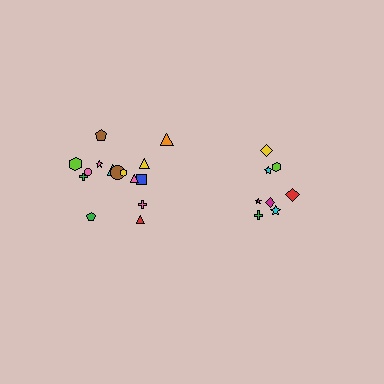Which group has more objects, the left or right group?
The left group.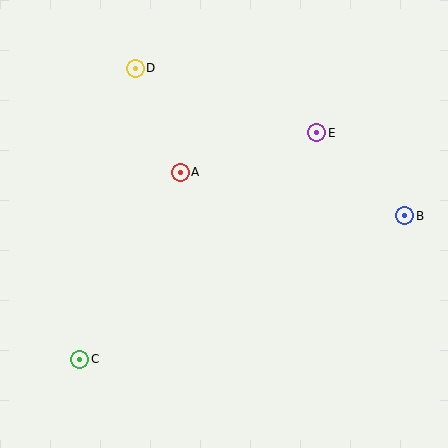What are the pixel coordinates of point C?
Point C is at (80, 359).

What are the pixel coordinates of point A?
Point A is at (180, 172).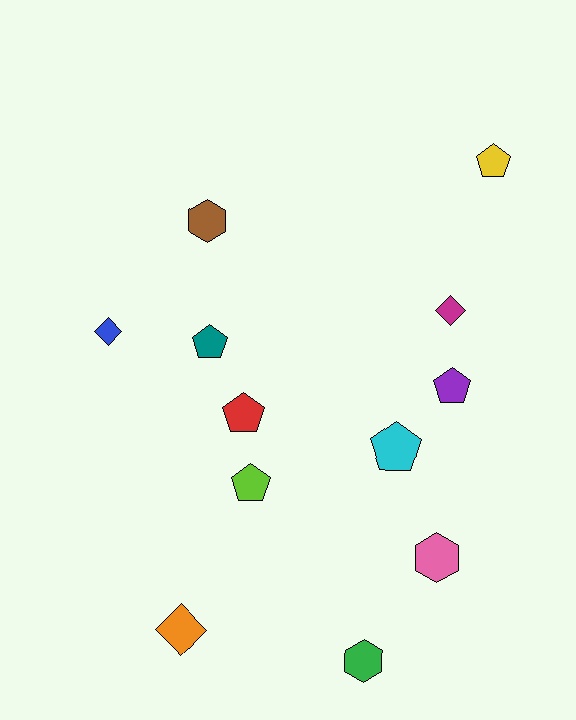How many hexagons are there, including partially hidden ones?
There are 3 hexagons.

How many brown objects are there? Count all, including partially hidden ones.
There is 1 brown object.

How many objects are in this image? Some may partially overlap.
There are 12 objects.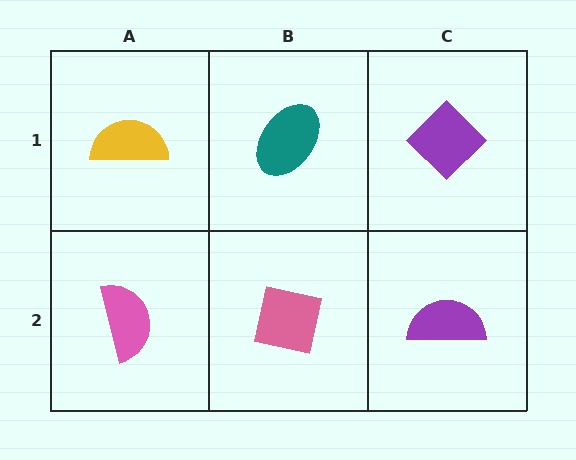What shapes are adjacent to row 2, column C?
A purple diamond (row 1, column C), a pink square (row 2, column B).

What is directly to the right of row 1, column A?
A teal ellipse.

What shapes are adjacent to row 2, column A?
A yellow semicircle (row 1, column A), a pink square (row 2, column B).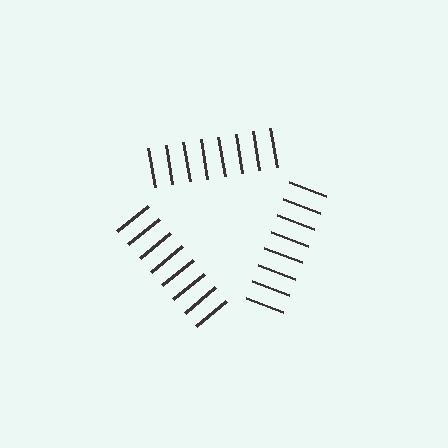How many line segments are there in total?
24 — 8 along each of the 3 edges.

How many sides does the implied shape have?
3 sides — the line-ends trace a triangle.